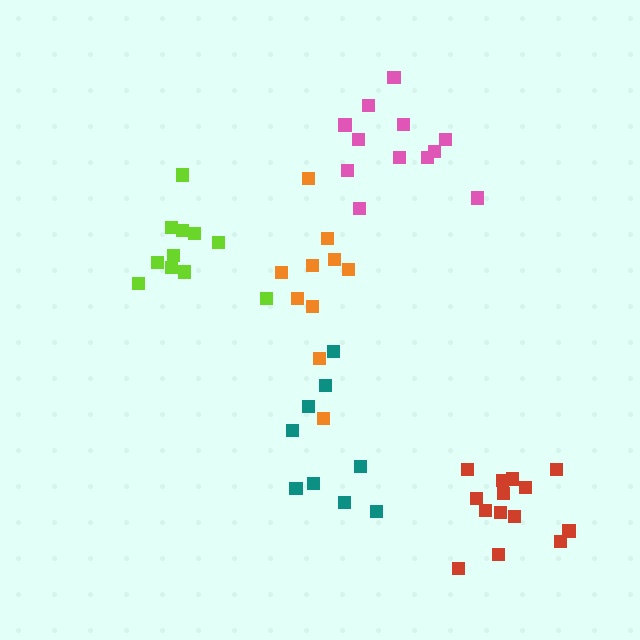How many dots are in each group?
Group 1: 11 dots, Group 2: 14 dots, Group 3: 10 dots, Group 4: 9 dots, Group 5: 12 dots (56 total).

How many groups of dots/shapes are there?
There are 5 groups.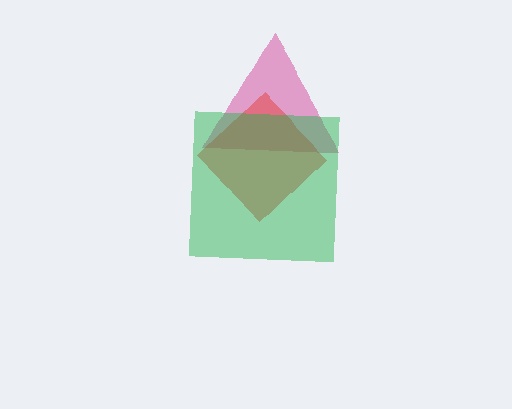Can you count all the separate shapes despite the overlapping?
Yes, there are 3 separate shapes.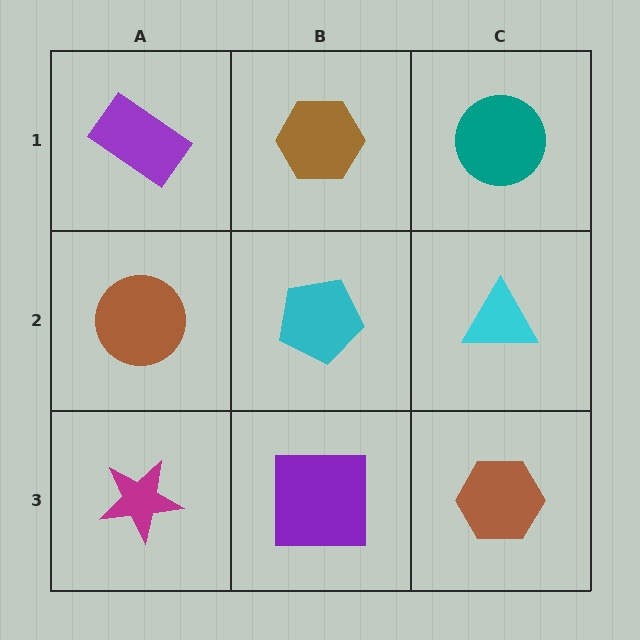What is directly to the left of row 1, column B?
A purple rectangle.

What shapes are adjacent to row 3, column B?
A cyan pentagon (row 2, column B), a magenta star (row 3, column A), a brown hexagon (row 3, column C).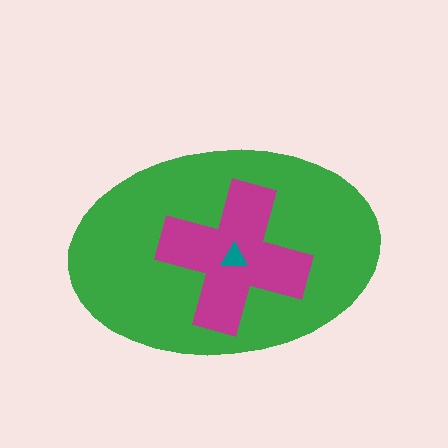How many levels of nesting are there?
3.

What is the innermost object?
The teal triangle.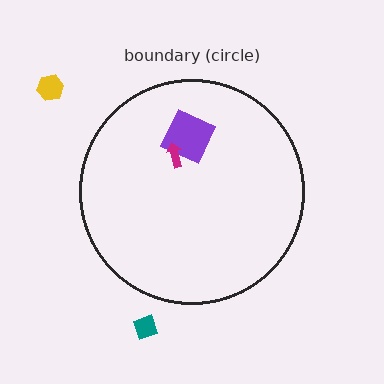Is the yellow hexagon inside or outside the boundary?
Outside.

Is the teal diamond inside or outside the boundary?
Outside.